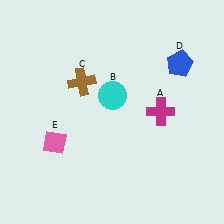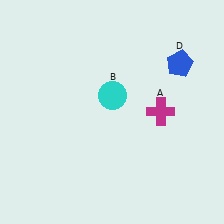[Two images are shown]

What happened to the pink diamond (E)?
The pink diamond (E) was removed in Image 2. It was in the bottom-left area of Image 1.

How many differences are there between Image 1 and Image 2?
There are 2 differences between the two images.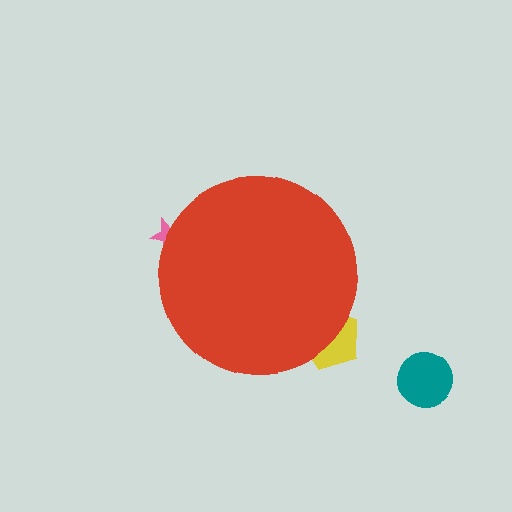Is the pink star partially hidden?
Yes, the pink star is partially hidden behind the red circle.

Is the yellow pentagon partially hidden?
Yes, the yellow pentagon is partially hidden behind the red circle.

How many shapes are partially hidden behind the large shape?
2 shapes are partially hidden.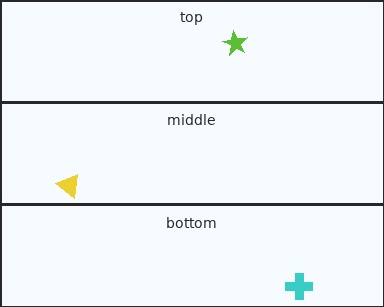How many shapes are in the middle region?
1.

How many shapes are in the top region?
1.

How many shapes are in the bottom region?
1.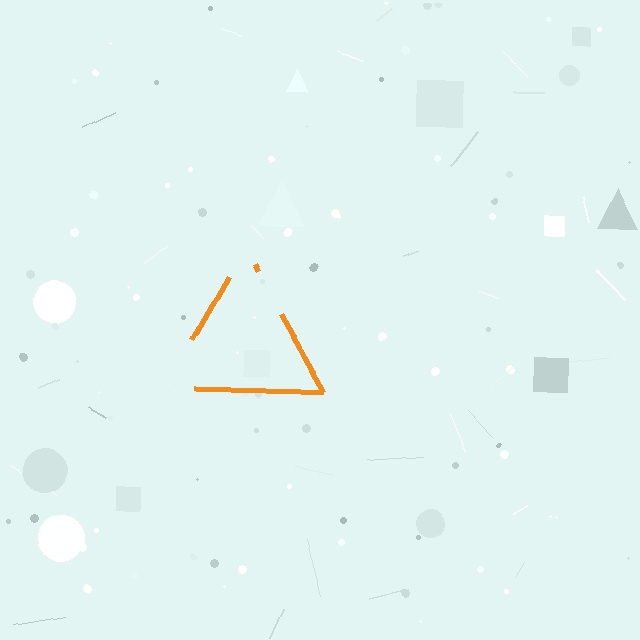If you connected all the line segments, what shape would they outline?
They would outline a triangle.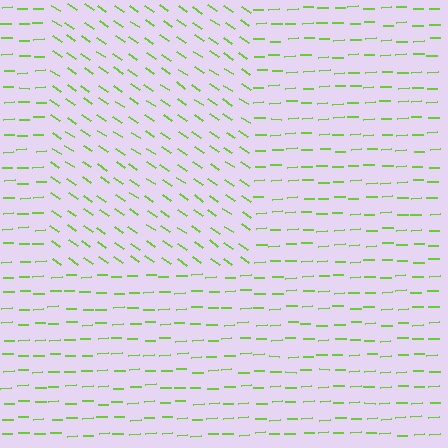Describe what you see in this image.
The image is filled with small lime line segments. A rectangle region in the image has lines oriented differently from the surrounding lines, creating a visible texture boundary.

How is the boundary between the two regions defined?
The boundary is defined purely by a change in line orientation (approximately 37 degrees difference). All lines are the same color and thickness.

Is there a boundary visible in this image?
Yes, there is a texture boundary formed by a change in line orientation.